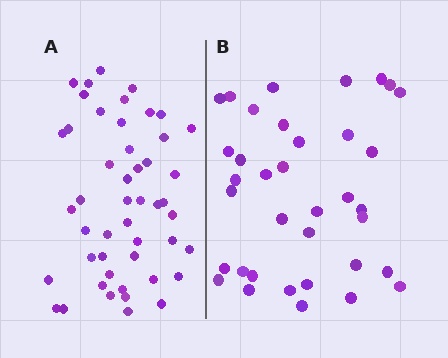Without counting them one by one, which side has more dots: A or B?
Region A (the left region) has more dots.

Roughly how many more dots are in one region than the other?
Region A has roughly 12 or so more dots than region B.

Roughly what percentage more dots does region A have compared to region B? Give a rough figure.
About 35% more.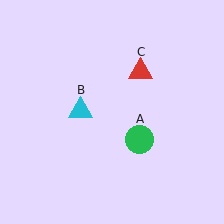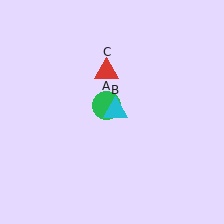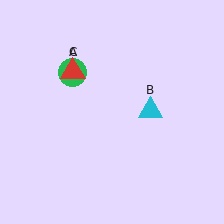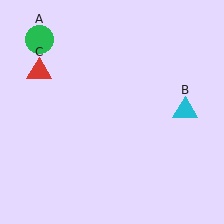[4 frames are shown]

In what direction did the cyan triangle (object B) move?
The cyan triangle (object B) moved right.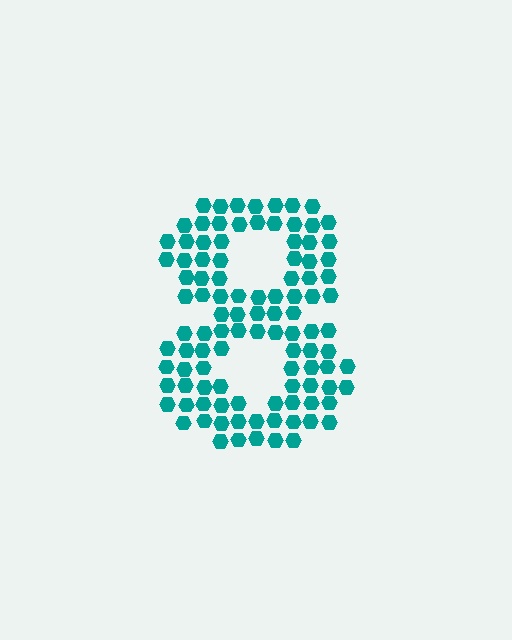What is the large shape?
The large shape is the digit 8.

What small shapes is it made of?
It is made of small hexagons.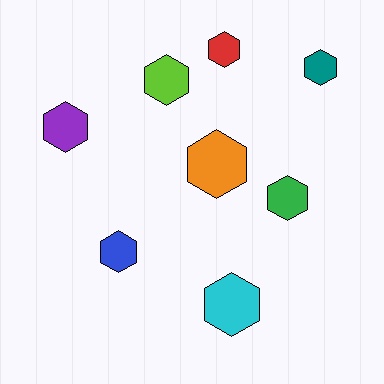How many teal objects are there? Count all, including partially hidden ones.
There is 1 teal object.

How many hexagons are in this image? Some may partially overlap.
There are 8 hexagons.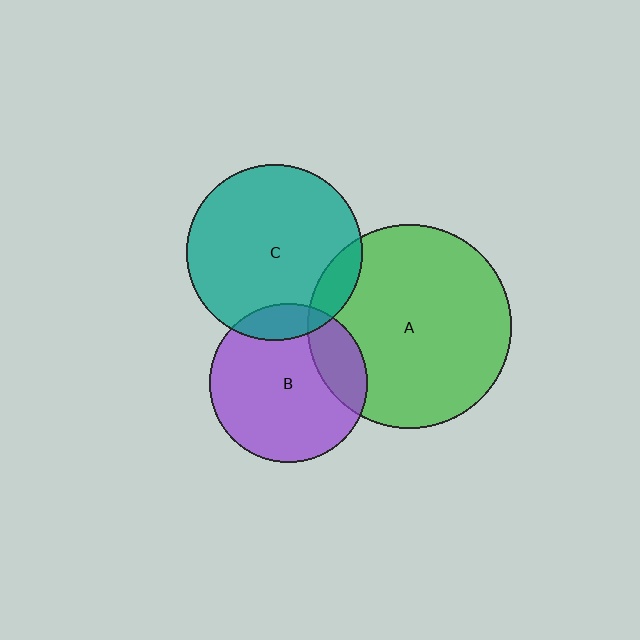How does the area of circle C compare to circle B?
Approximately 1.2 times.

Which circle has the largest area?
Circle A (green).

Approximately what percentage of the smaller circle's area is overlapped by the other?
Approximately 15%.